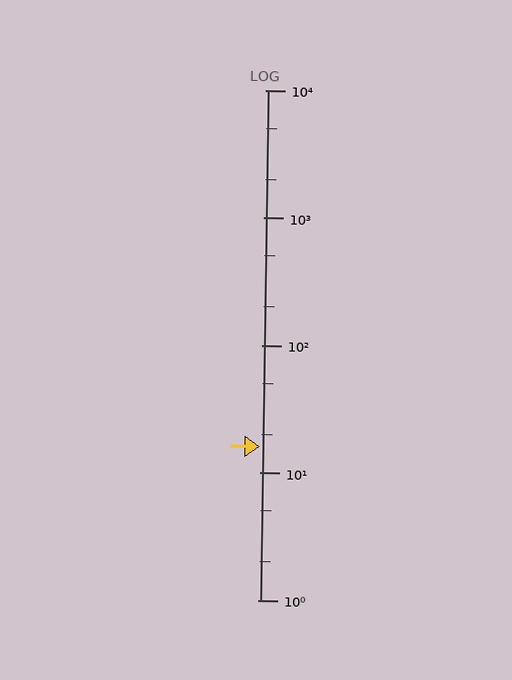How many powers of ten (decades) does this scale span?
The scale spans 4 decades, from 1 to 10000.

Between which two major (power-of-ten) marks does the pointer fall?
The pointer is between 10 and 100.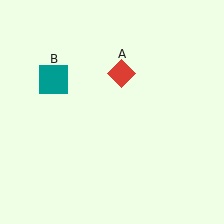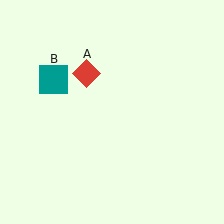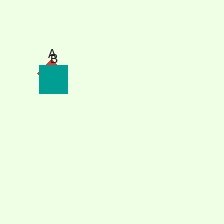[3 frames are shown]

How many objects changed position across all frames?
1 object changed position: red diamond (object A).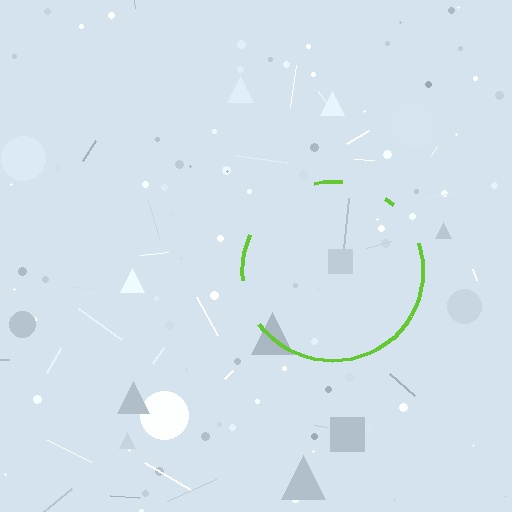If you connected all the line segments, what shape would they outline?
They would outline a circle.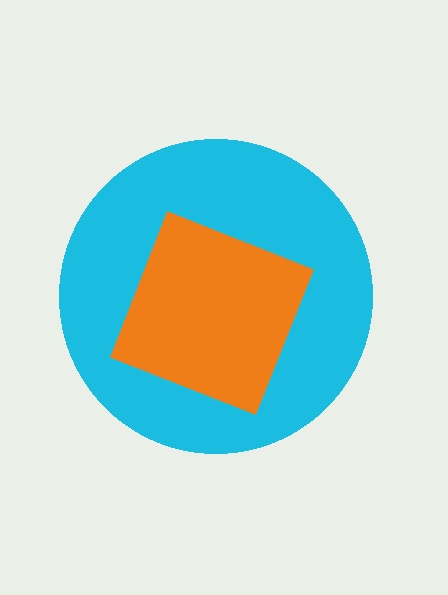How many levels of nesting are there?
2.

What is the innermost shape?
The orange square.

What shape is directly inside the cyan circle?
The orange square.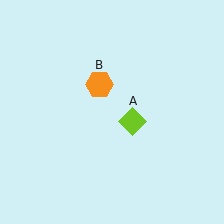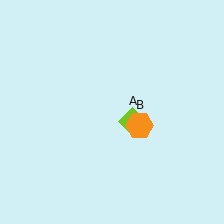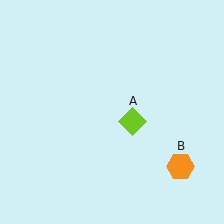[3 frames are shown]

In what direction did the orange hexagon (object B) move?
The orange hexagon (object B) moved down and to the right.